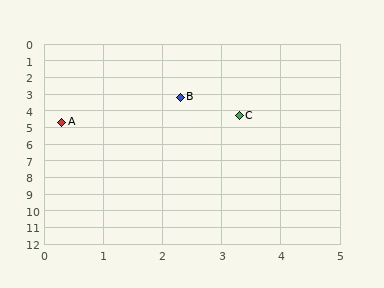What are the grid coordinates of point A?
Point A is at approximately (0.3, 4.7).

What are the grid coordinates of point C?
Point C is at approximately (3.3, 4.3).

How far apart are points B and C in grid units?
Points B and C are about 1.5 grid units apart.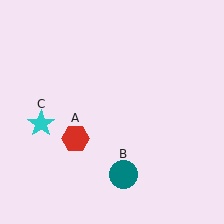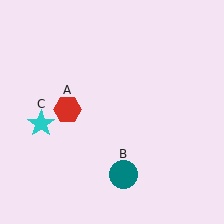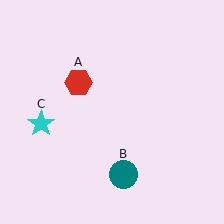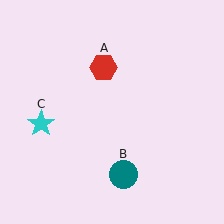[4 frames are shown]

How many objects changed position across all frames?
1 object changed position: red hexagon (object A).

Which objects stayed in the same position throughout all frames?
Teal circle (object B) and cyan star (object C) remained stationary.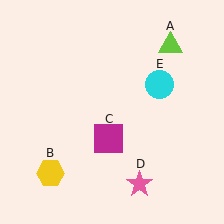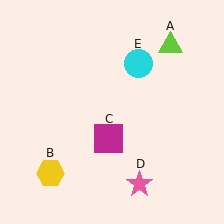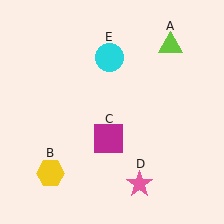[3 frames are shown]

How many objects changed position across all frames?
1 object changed position: cyan circle (object E).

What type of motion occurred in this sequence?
The cyan circle (object E) rotated counterclockwise around the center of the scene.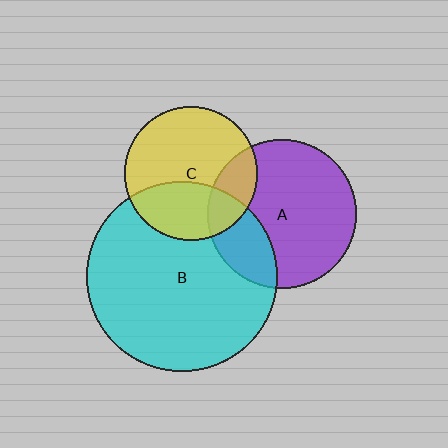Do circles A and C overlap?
Yes.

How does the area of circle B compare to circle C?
Approximately 2.0 times.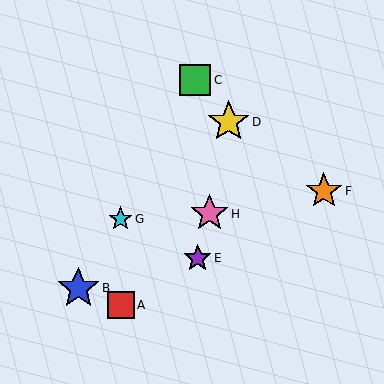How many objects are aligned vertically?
2 objects (A, G) are aligned vertically.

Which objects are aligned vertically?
Objects A, G are aligned vertically.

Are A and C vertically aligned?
No, A is at x≈121 and C is at x≈195.